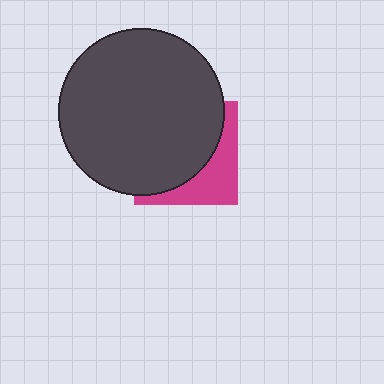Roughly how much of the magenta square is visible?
A small part of it is visible (roughly 34%).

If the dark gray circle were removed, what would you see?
You would see the complete magenta square.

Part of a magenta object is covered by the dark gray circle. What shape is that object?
It is a square.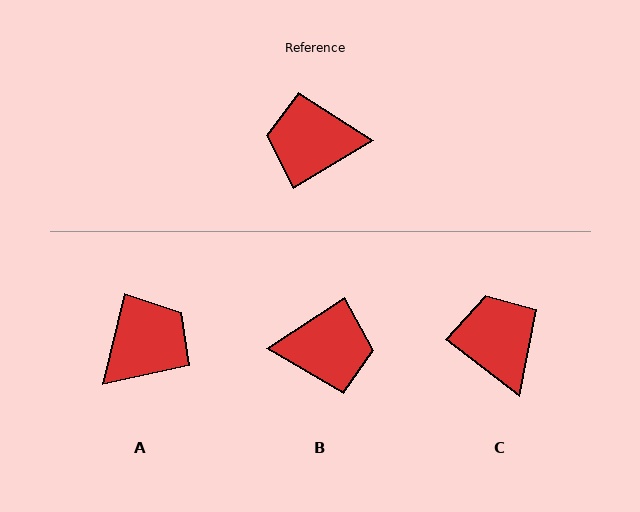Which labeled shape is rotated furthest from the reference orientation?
B, about 178 degrees away.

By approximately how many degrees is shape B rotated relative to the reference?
Approximately 178 degrees clockwise.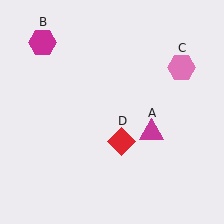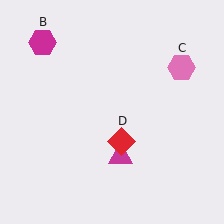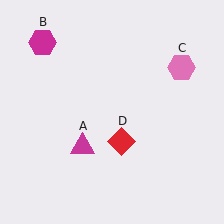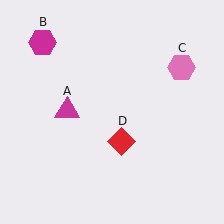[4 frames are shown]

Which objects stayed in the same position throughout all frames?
Magenta hexagon (object B) and pink hexagon (object C) and red diamond (object D) remained stationary.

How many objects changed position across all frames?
1 object changed position: magenta triangle (object A).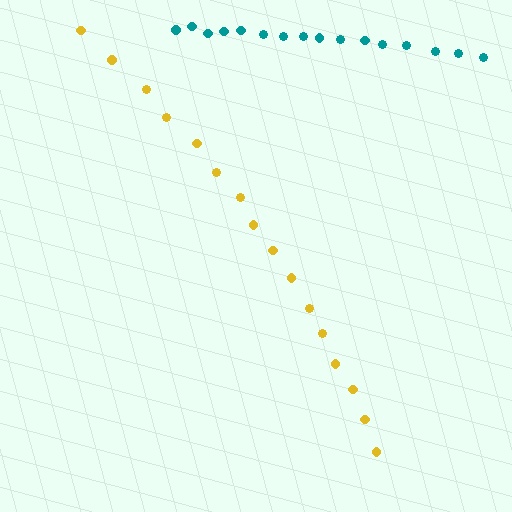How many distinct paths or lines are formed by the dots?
There are 2 distinct paths.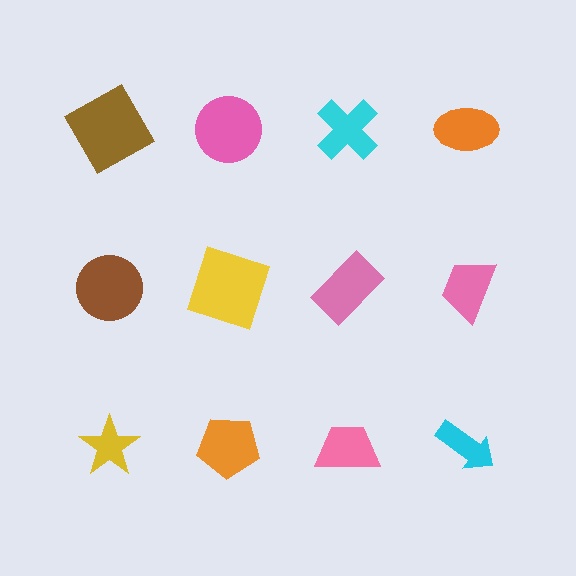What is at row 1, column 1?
A brown square.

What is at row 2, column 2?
A yellow square.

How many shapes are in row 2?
4 shapes.